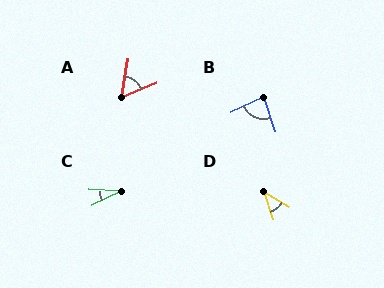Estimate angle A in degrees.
Approximately 58 degrees.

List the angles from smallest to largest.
C (28°), D (40°), A (58°), B (83°).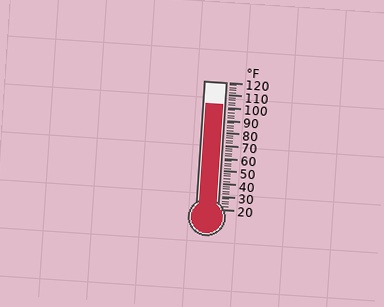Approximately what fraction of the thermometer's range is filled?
The thermometer is filled to approximately 80% of its range.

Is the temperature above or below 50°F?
The temperature is above 50°F.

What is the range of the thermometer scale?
The thermometer scale ranges from 20°F to 120°F.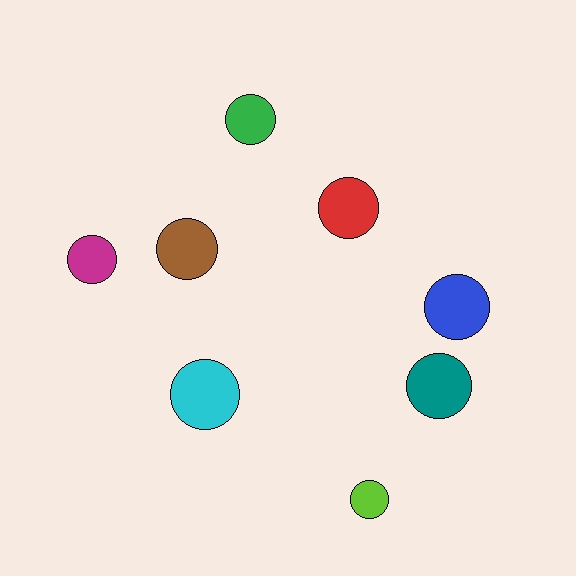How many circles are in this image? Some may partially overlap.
There are 8 circles.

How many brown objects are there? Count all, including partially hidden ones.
There is 1 brown object.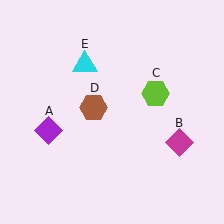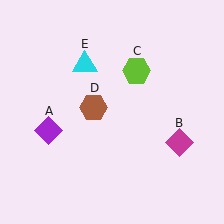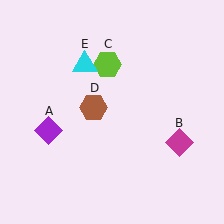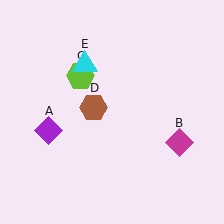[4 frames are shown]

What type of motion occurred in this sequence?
The lime hexagon (object C) rotated counterclockwise around the center of the scene.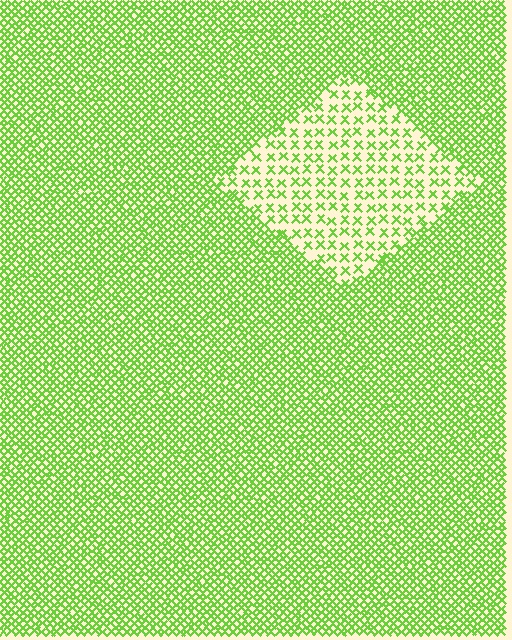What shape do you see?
I see a diamond.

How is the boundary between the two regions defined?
The boundary is defined by a change in element density (approximately 2.7x ratio). All elements are the same color, size, and shape.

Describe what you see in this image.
The image contains small lime elements arranged at two different densities. A diamond-shaped region is visible where the elements are less densely packed than the surrounding area.